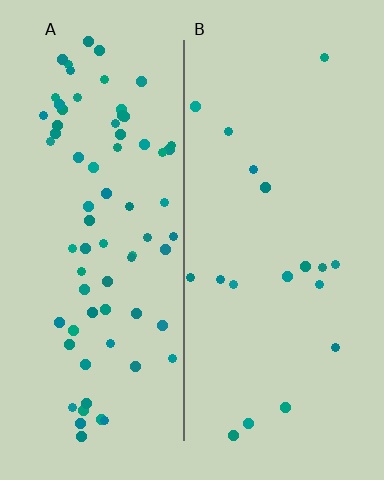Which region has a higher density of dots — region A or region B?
A (the left).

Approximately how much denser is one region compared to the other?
Approximately 4.0× — region A over region B.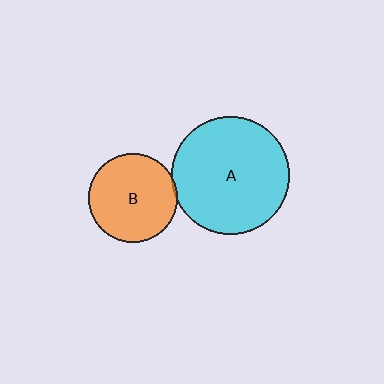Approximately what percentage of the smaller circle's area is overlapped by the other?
Approximately 5%.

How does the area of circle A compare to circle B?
Approximately 1.8 times.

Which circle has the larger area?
Circle A (cyan).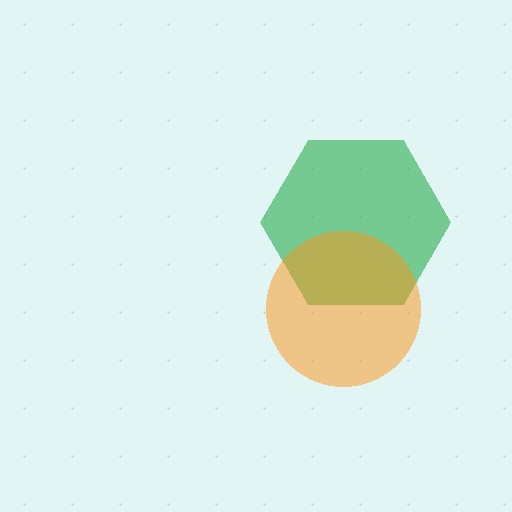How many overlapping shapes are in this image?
There are 2 overlapping shapes in the image.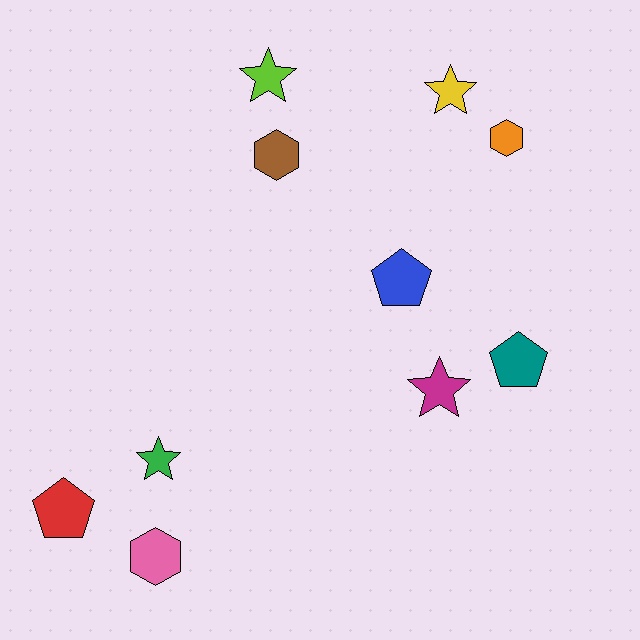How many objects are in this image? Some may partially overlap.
There are 10 objects.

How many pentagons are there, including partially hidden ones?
There are 3 pentagons.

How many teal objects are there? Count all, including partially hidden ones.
There is 1 teal object.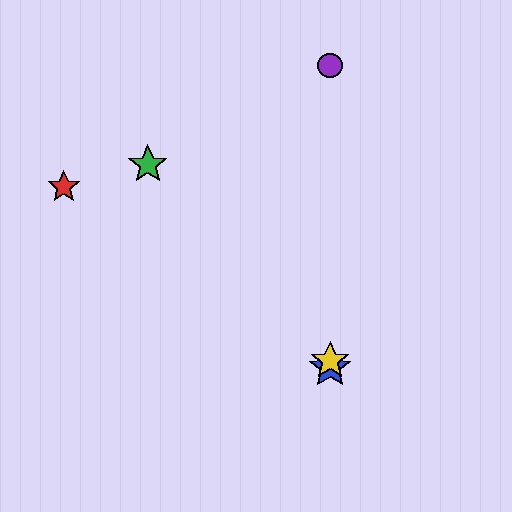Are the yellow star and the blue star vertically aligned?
Yes, both are at x≈330.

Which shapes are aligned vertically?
The blue star, the yellow star, the purple circle are aligned vertically.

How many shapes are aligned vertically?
3 shapes (the blue star, the yellow star, the purple circle) are aligned vertically.